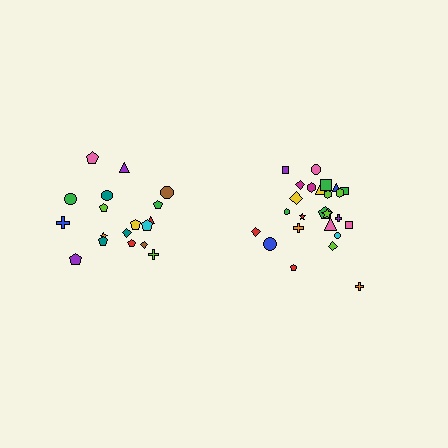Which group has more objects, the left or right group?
The right group.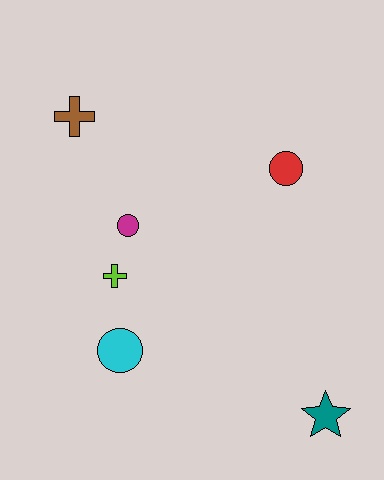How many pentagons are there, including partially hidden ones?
There are no pentagons.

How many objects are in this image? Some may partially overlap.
There are 6 objects.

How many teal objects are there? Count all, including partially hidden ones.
There is 1 teal object.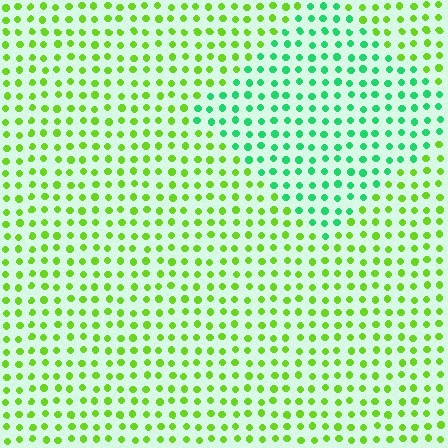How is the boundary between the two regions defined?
The boundary is defined purely by a slight shift in hue (about 49 degrees). Spacing, size, and orientation are identical on both sides.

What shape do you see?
I see a diamond.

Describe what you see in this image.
The image is filled with small lime elements in a uniform arrangement. A diamond-shaped region is visible where the elements are tinted to a slightly different hue, forming a subtle color boundary.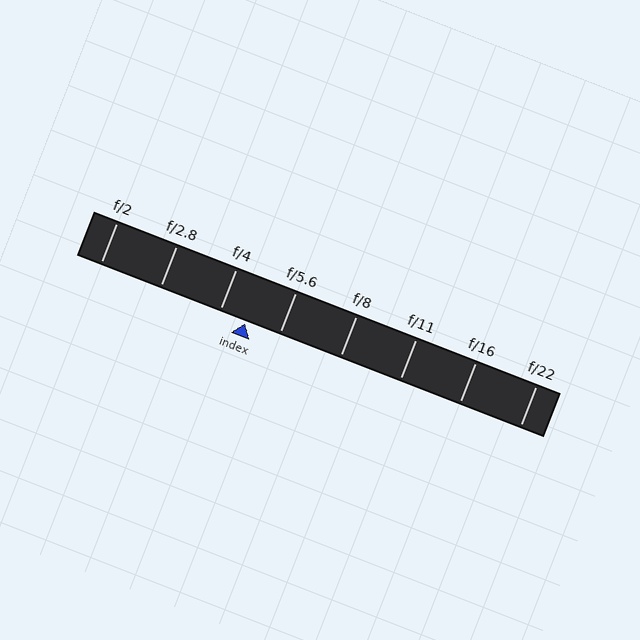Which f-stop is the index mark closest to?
The index mark is closest to f/4.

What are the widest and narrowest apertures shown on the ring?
The widest aperture shown is f/2 and the narrowest is f/22.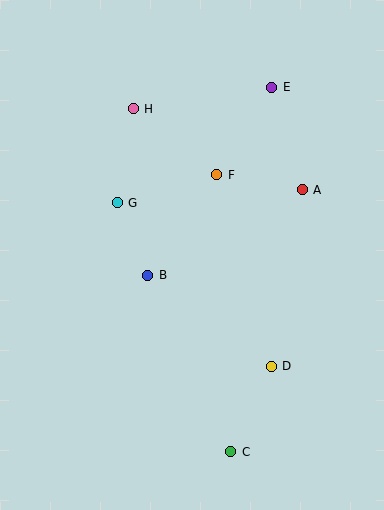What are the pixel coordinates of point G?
Point G is at (117, 203).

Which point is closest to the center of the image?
Point B at (148, 275) is closest to the center.